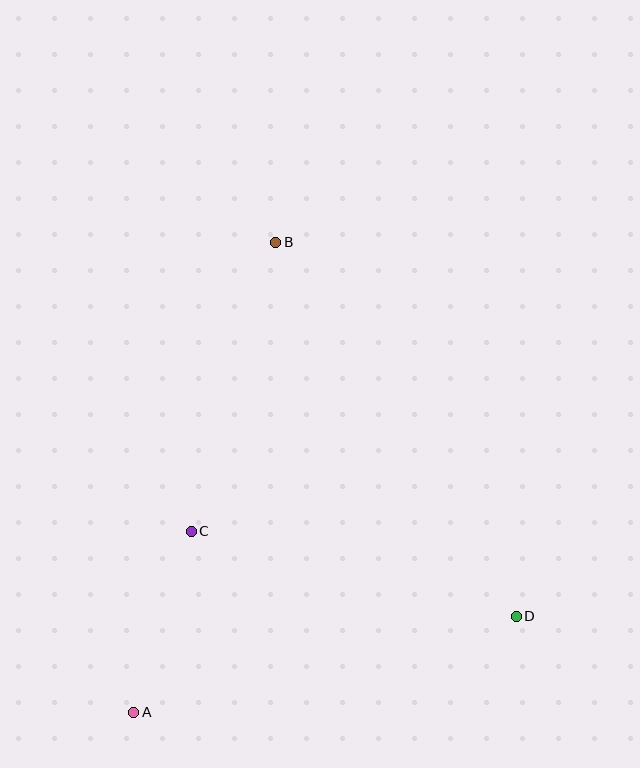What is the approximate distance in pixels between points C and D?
The distance between C and D is approximately 336 pixels.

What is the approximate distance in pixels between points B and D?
The distance between B and D is approximately 445 pixels.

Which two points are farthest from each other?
Points A and B are farthest from each other.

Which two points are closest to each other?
Points A and C are closest to each other.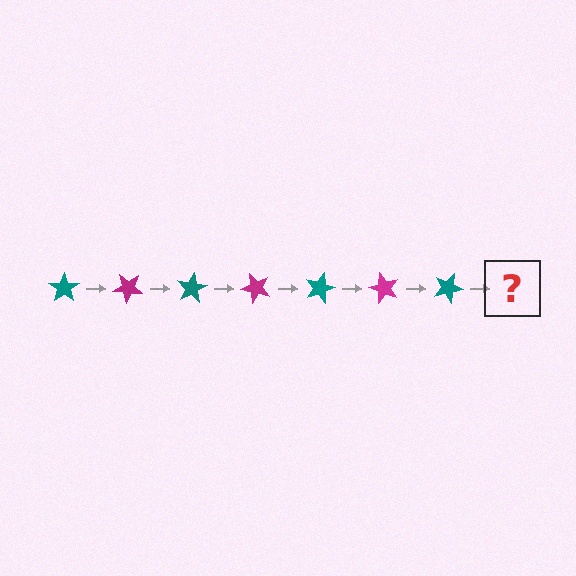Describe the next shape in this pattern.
It should be a magenta star, rotated 280 degrees from the start.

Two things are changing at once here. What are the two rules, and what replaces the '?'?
The two rules are that it rotates 40 degrees each step and the color cycles through teal and magenta. The '?' should be a magenta star, rotated 280 degrees from the start.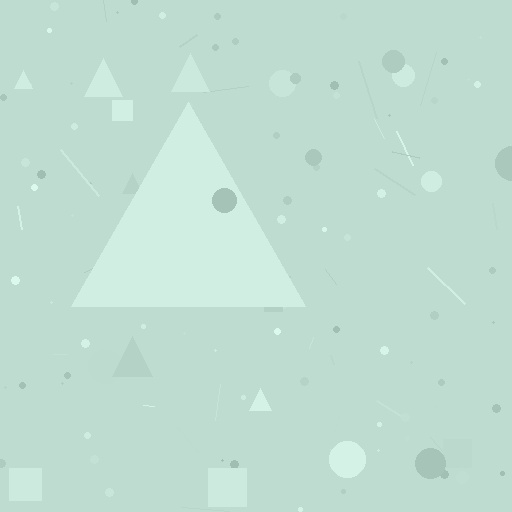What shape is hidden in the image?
A triangle is hidden in the image.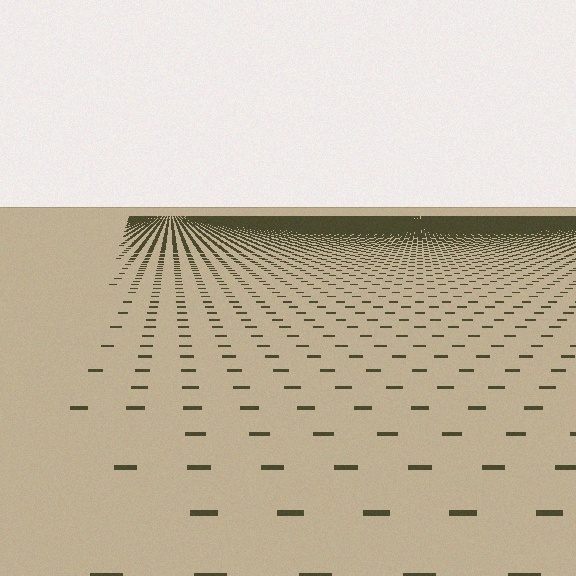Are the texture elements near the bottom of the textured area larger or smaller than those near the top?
Larger. Near the bottom, elements are closer to the viewer and appear at a bigger on-screen size.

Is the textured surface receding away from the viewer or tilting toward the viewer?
The surface is receding away from the viewer. Texture elements get smaller and denser toward the top.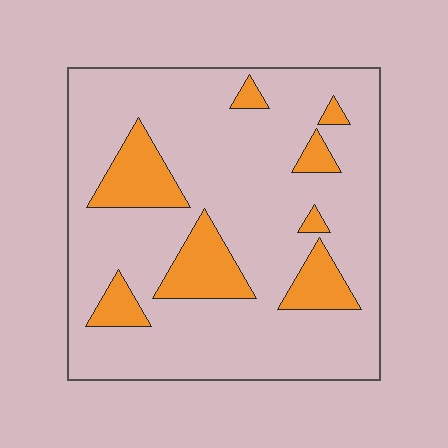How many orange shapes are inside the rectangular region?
8.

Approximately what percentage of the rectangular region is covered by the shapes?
Approximately 20%.